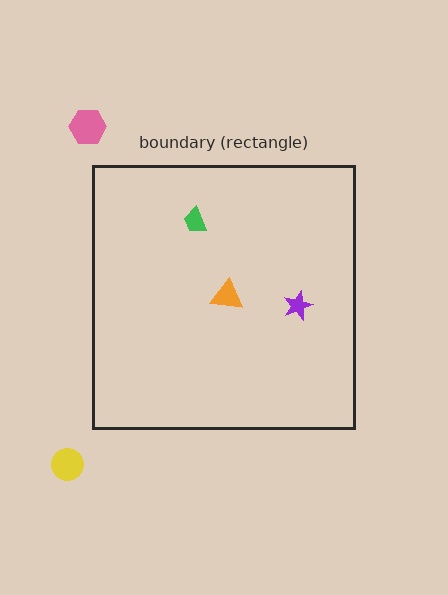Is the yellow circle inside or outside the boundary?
Outside.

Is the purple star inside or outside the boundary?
Inside.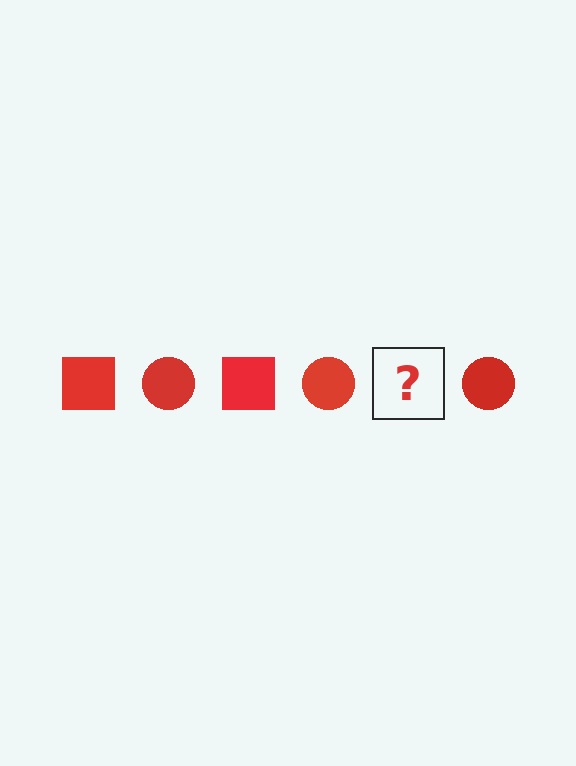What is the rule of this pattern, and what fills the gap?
The rule is that the pattern cycles through square, circle shapes in red. The gap should be filled with a red square.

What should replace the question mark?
The question mark should be replaced with a red square.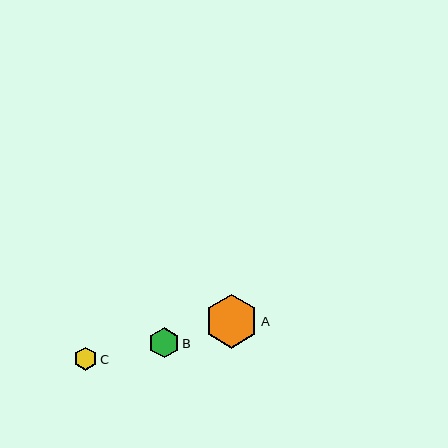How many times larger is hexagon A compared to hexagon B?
Hexagon A is approximately 1.8 times the size of hexagon B.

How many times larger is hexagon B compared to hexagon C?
Hexagon B is approximately 1.3 times the size of hexagon C.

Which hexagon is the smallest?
Hexagon C is the smallest with a size of approximately 23 pixels.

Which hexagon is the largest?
Hexagon A is the largest with a size of approximately 54 pixels.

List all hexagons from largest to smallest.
From largest to smallest: A, B, C.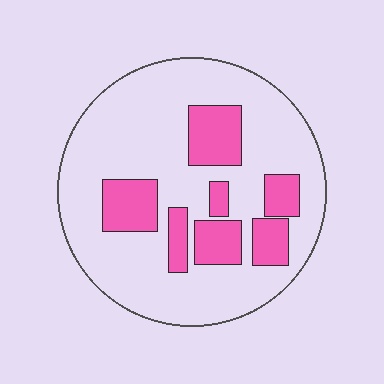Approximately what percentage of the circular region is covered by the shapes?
Approximately 25%.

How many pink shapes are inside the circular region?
7.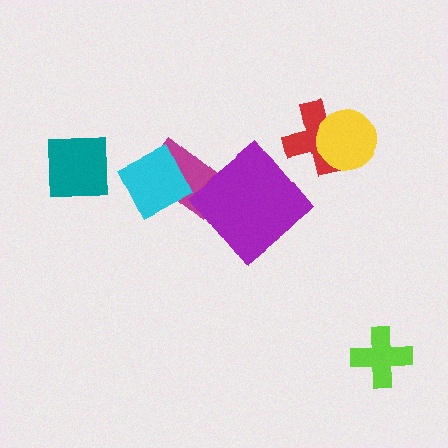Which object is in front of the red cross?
The yellow circle is in front of the red cross.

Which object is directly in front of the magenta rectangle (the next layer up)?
The purple diamond is directly in front of the magenta rectangle.